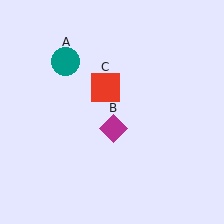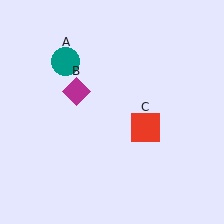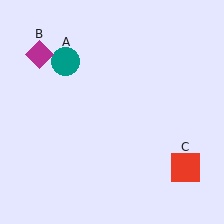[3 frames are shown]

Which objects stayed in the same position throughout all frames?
Teal circle (object A) remained stationary.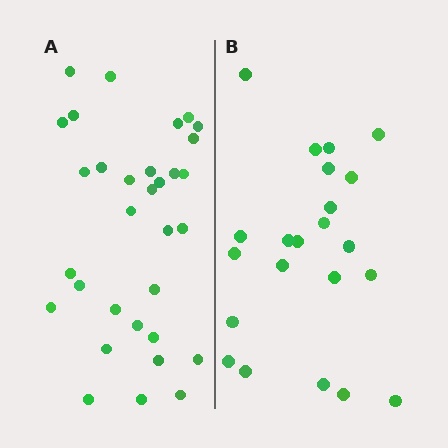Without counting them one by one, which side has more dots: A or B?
Region A (the left region) has more dots.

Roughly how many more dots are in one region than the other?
Region A has roughly 10 or so more dots than region B.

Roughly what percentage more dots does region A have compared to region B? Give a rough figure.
About 45% more.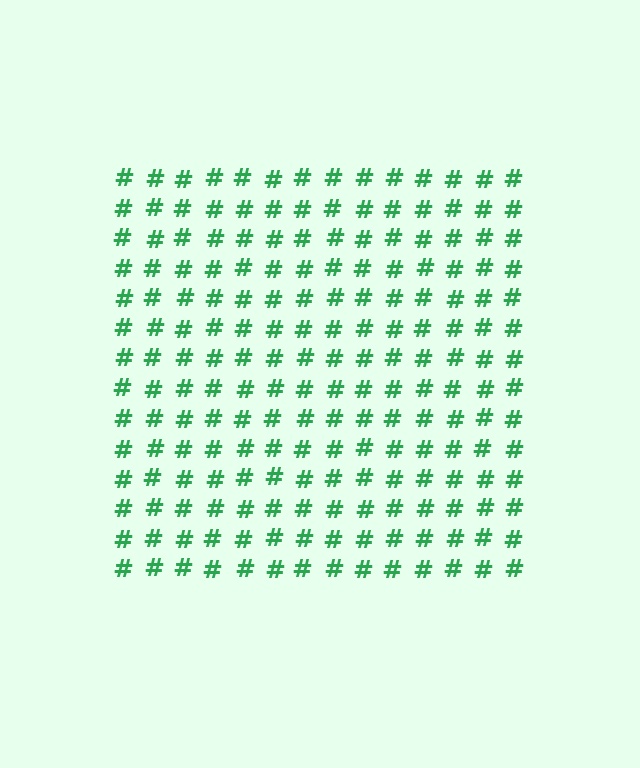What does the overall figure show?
The overall figure shows a square.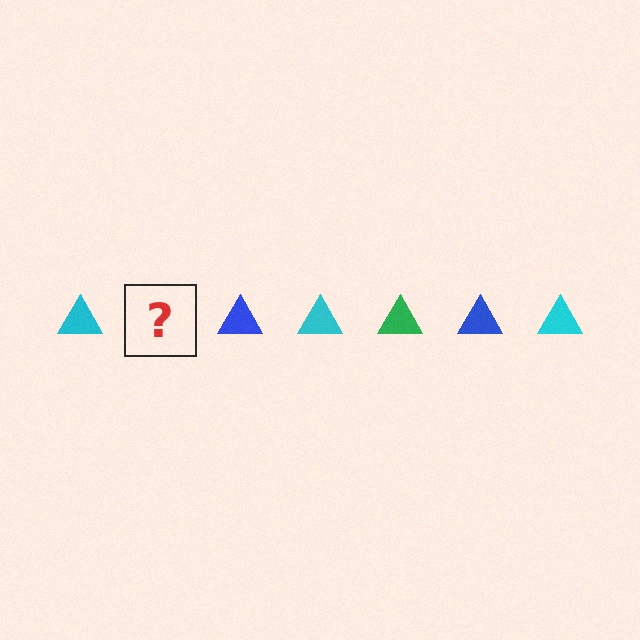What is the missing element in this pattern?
The missing element is a green triangle.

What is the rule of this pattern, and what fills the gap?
The rule is that the pattern cycles through cyan, green, blue triangles. The gap should be filled with a green triangle.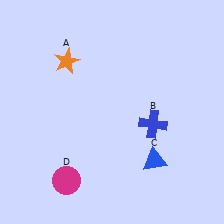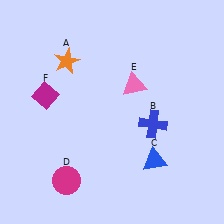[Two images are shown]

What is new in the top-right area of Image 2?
A pink triangle (E) was added in the top-right area of Image 2.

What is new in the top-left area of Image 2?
A magenta diamond (F) was added in the top-left area of Image 2.